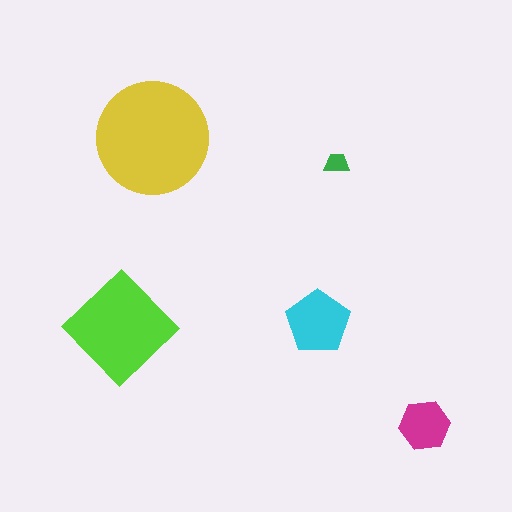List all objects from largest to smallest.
The yellow circle, the lime diamond, the cyan pentagon, the magenta hexagon, the green trapezoid.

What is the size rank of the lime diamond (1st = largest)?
2nd.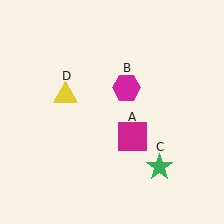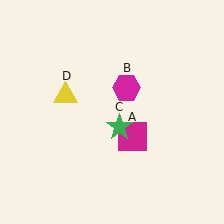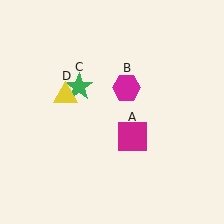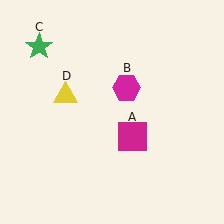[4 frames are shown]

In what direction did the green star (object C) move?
The green star (object C) moved up and to the left.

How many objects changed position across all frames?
1 object changed position: green star (object C).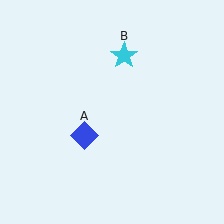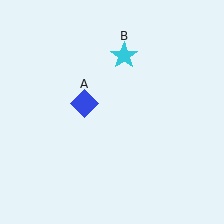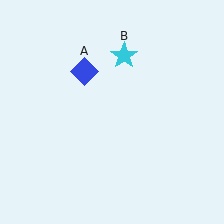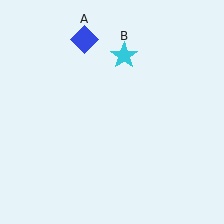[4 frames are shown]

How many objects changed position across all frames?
1 object changed position: blue diamond (object A).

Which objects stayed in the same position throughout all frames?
Cyan star (object B) remained stationary.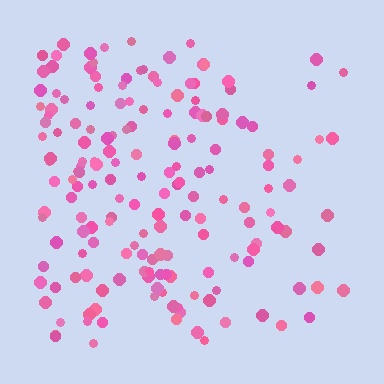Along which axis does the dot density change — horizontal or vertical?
Horizontal.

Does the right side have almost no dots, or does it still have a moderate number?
Still a moderate number, just noticeably fewer than the left.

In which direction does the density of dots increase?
From right to left, with the left side densest.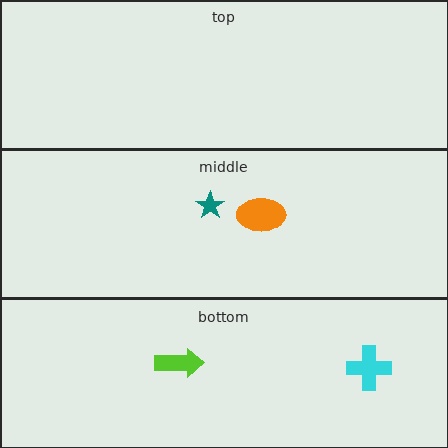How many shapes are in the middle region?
2.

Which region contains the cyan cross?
The bottom region.